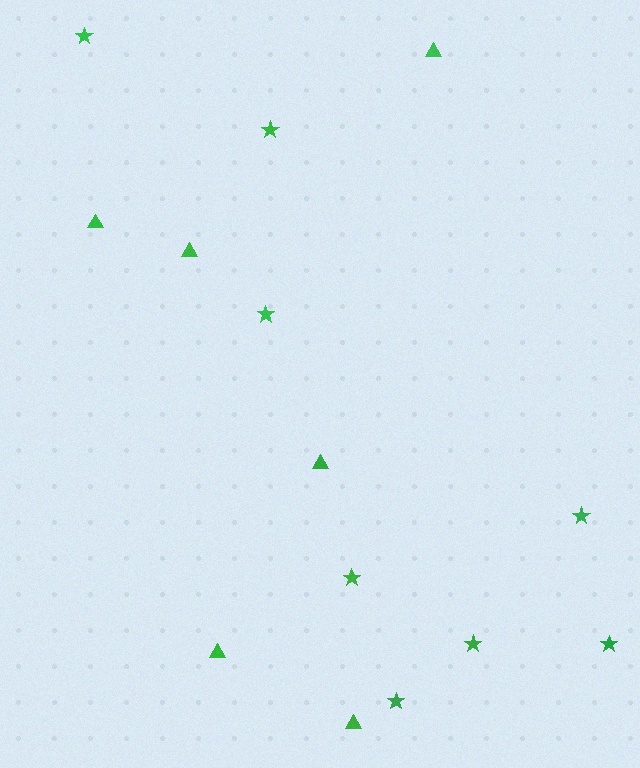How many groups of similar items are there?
There are 2 groups: one group of triangles (6) and one group of stars (8).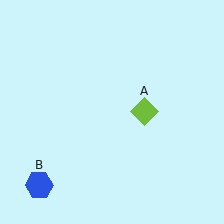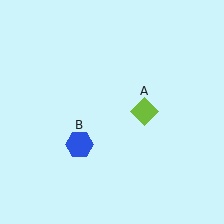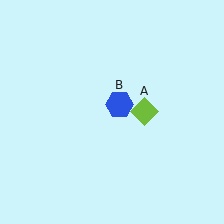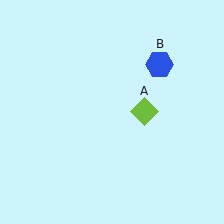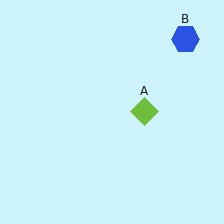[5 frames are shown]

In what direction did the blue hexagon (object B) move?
The blue hexagon (object B) moved up and to the right.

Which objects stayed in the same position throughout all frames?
Lime diamond (object A) remained stationary.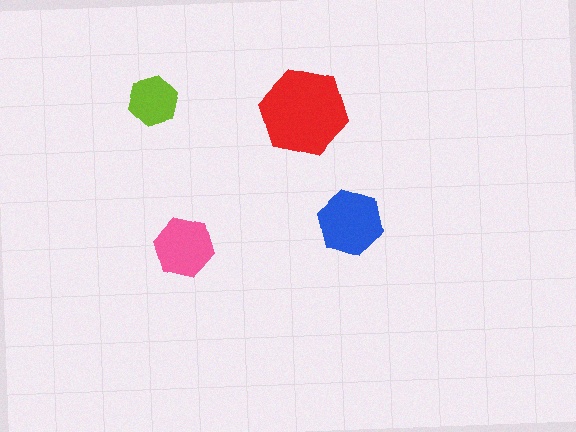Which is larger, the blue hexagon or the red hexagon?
The red one.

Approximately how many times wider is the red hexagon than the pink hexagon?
About 1.5 times wider.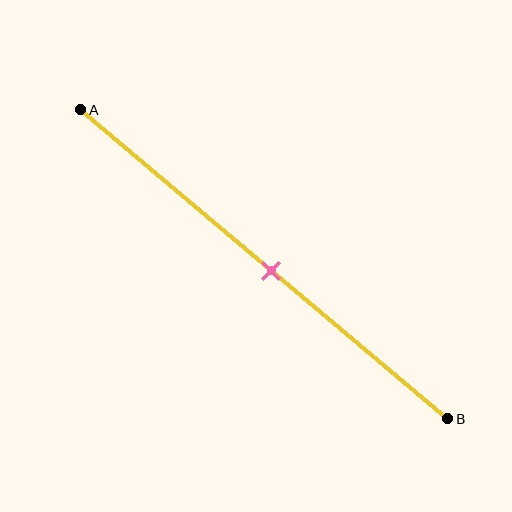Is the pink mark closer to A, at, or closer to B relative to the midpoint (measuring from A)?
The pink mark is approximately at the midpoint of segment AB.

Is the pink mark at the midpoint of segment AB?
Yes, the mark is approximately at the midpoint.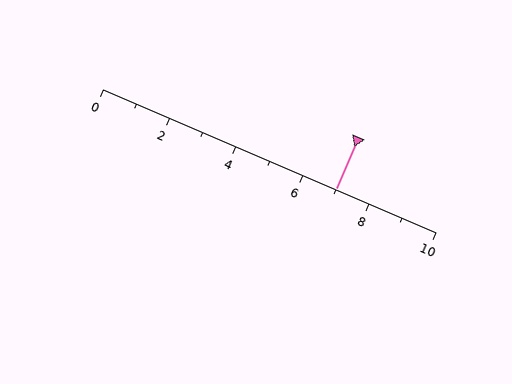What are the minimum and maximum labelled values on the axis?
The axis runs from 0 to 10.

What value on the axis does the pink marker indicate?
The marker indicates approximately 7.